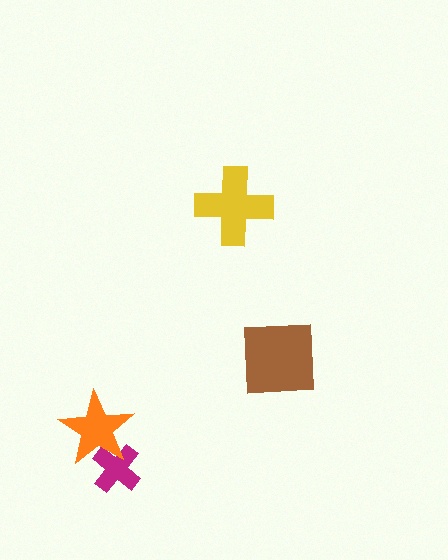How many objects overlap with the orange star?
1 object overlaps with the orange star.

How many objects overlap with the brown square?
0 objects overlap with the brown square.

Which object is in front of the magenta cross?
The orange star is in front of the magenta cross.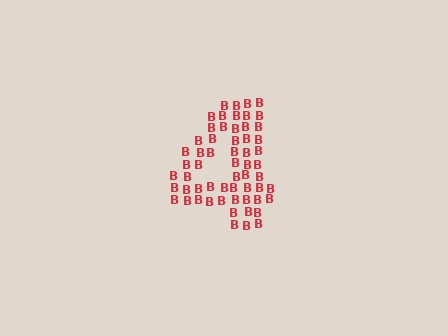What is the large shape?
The large shape is the digit 4.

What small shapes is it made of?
It is made of small letter B's.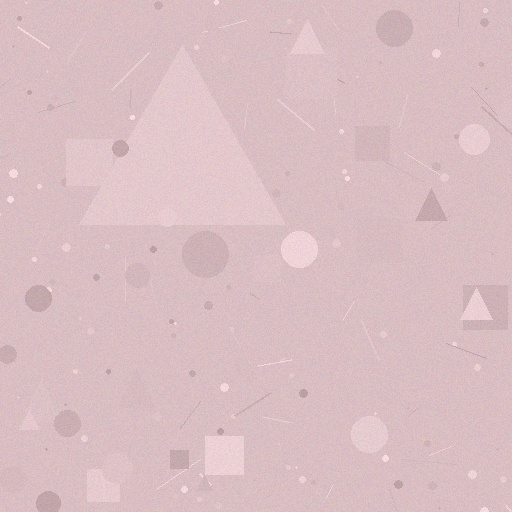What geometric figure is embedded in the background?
A triangle is embedded in the background.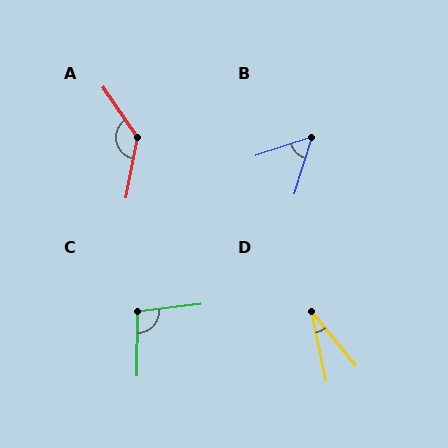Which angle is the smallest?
D, at approximately 27 degrees.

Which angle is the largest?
A, at approximately 135 degrees.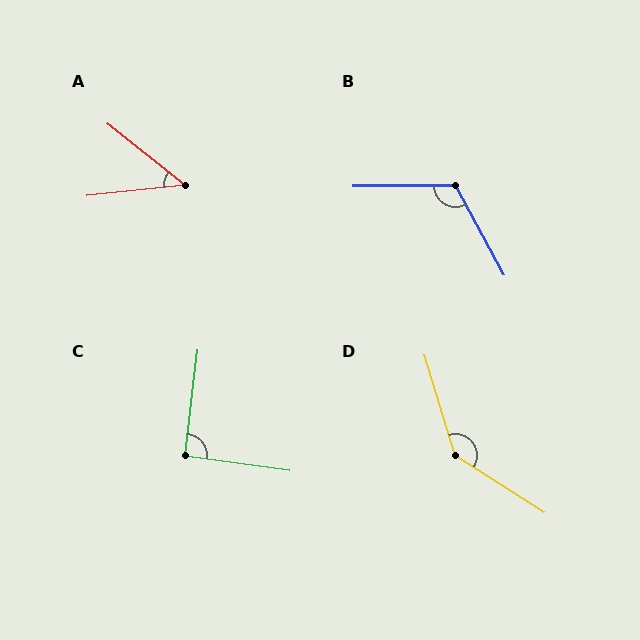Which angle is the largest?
D, at approximately 139 degrees.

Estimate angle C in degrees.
Approximately 91 degrees.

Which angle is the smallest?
A, at approximately 45 degrees.